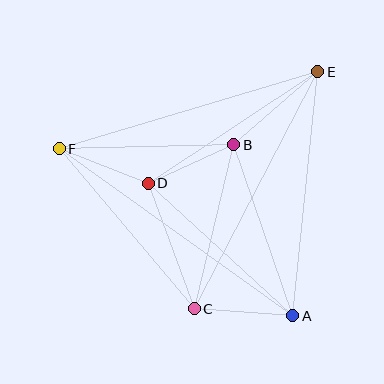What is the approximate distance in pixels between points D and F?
The distance between D and F is approximately 95 pixels.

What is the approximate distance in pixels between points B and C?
The distance between B and C is approximately 168 pixels.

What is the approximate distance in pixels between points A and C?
The distance between A and C is approximately 99 pixels.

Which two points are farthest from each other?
Points A and F are farthest from each other.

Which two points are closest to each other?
Points B and D are closest to each other.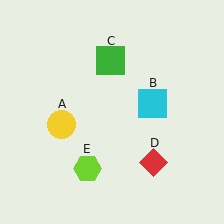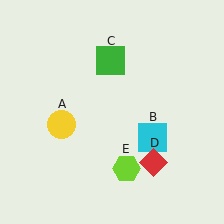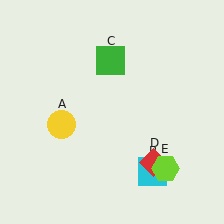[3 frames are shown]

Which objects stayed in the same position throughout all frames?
Yellow circle (object A) and green square (object C) and red diamond (object D) remained stationary.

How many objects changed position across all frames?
2 objects changed position: cyan square (object B), lime hexagon (object E).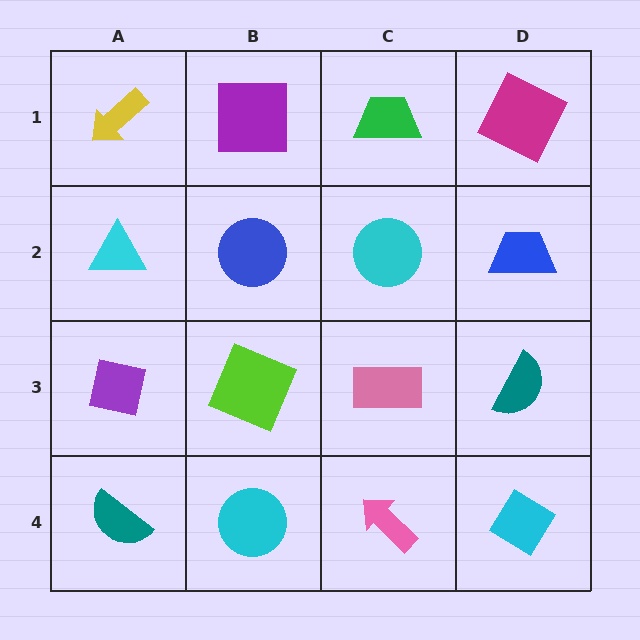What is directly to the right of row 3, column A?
A lime square.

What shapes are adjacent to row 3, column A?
A cyan triangle (row 2, column A), a teal semicircle (row 4, column A), a lime square (row 3, column B).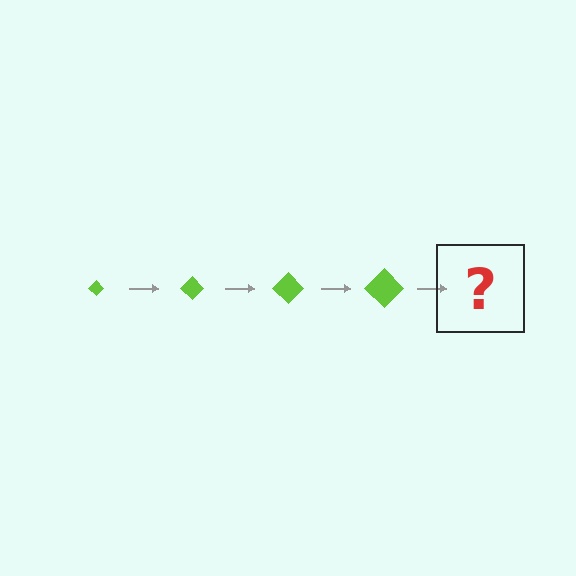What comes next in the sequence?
The next element should be a lime diamond, larger than the previous one.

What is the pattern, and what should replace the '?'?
The pattern is that the diamond gets progressively larger each step. The '?' should be a lime diamond, larger than the previous one.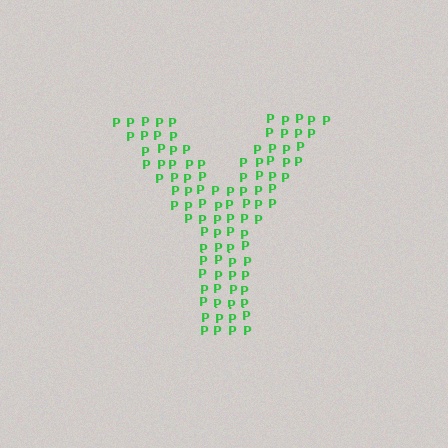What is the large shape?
The large shape is the letter Y.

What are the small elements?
The small elements are letter P's.